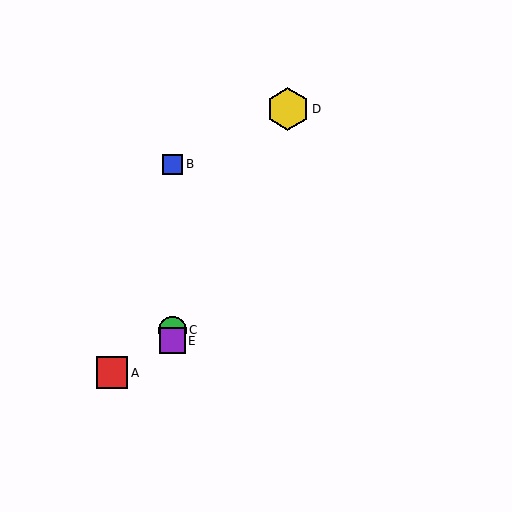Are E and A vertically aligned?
No, E is at x≈172 and A is at x≈112.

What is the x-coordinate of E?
Object E is at x≈172.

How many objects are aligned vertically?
3 objects (B, C, E) are aligned vertically.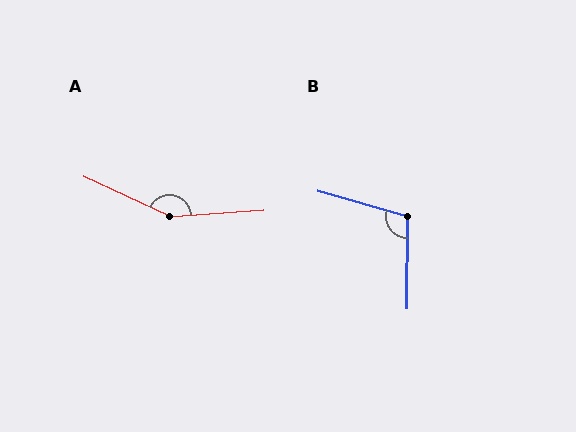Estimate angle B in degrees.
Approximately 106 degrees.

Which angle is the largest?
A, at approximately 151 degrees.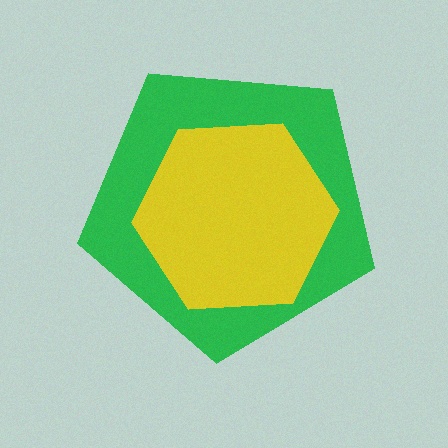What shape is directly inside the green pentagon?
The yellow hexagon.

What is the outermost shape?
The green pentagon.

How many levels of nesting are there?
2.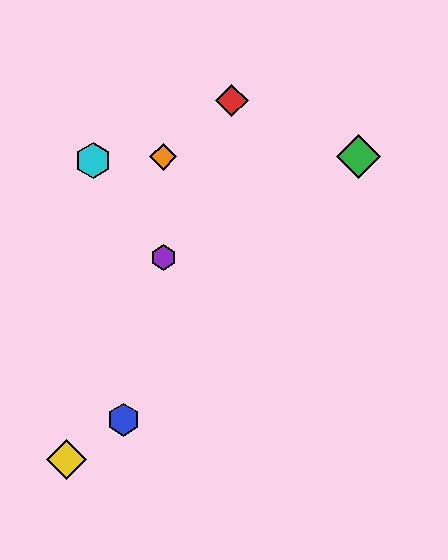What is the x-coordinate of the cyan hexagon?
The cyan hexagon is at x≈93.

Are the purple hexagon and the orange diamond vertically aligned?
Yes, both are at x≈163.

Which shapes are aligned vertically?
The purple hexagon, the orange diamond are aligned vertically.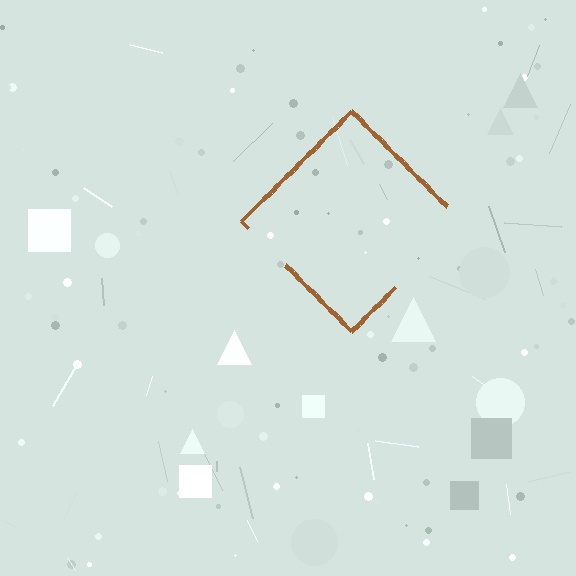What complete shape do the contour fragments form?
The contour fragments form a diamond.